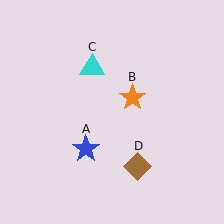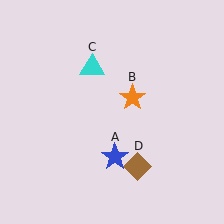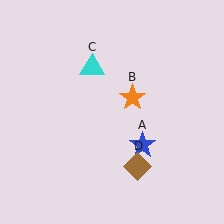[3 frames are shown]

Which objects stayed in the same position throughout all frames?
Orange star (object B) and cyan triangle (object C) and brown diamond (object D) remained stationary.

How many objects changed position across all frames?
1 object changed position: blue star (object A).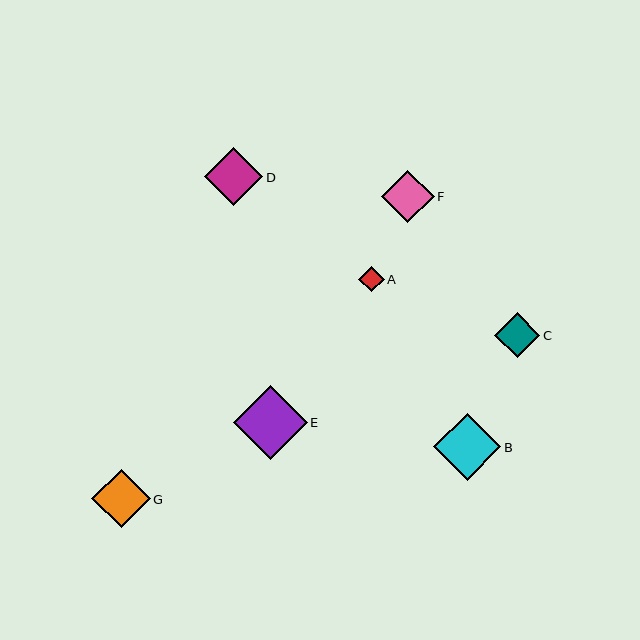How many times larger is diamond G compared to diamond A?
Diamond G is approximately 2.3 times the size of diamond A.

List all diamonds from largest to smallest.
From largest to smallest: E, B, G, D, F, C, A.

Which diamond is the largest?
Diamond E is the largest with a size of approximately 74 pixels.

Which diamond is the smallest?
Diamond A is the smallest with a size of approximately 25 pixels.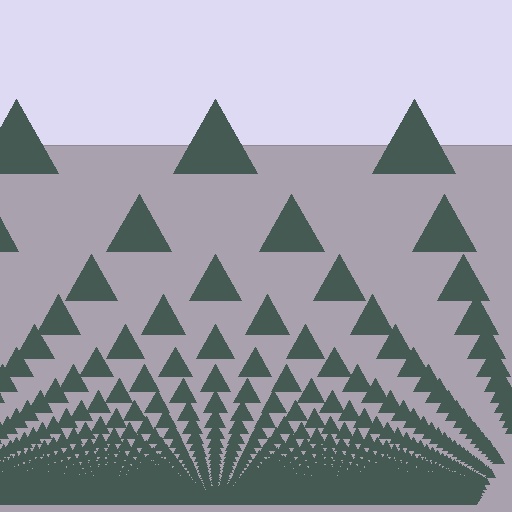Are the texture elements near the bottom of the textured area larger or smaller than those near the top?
Smaller. The gradient is inverted — elements near the bottom are smaller and denser.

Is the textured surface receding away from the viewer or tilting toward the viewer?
The surface appears to tilt toward the viewer. Texture elements get larger and sparser toward the top.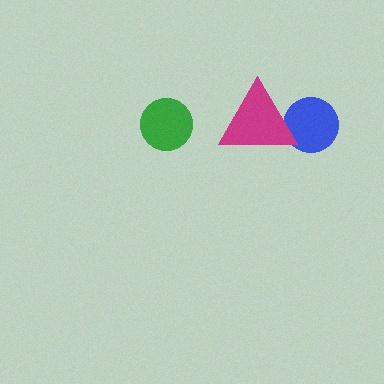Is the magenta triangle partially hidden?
No, no other shape covers it.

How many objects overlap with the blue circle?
1 object overlaps with the blue circle.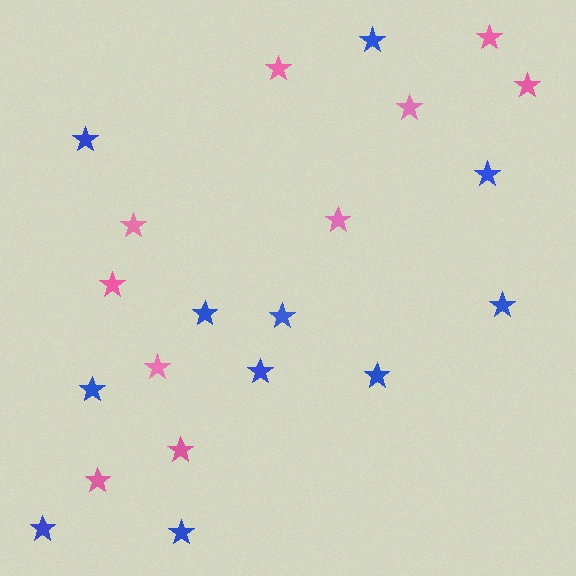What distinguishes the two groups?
There are 2 groups: one group of blue stars (11) and one group of pink stars (10).